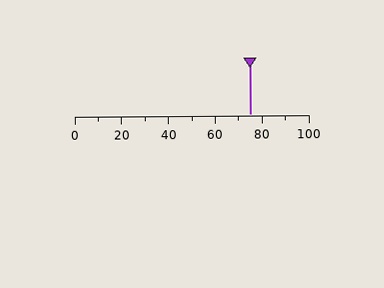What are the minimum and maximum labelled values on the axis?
The axis runs from 0 to 100.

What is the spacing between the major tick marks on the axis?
The major ticks are spaced 20 apart.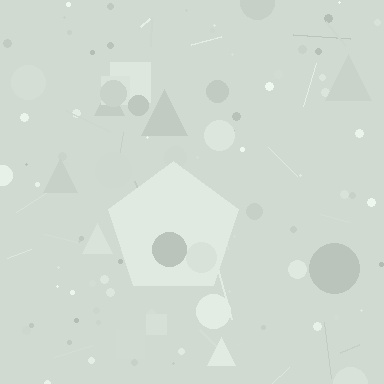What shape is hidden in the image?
A pentagon is hidden in the image.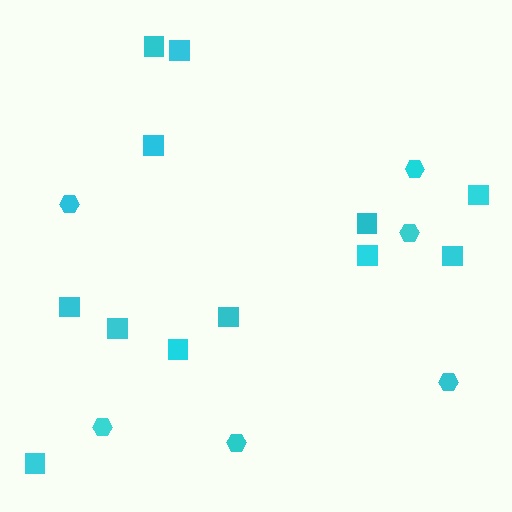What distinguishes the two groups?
There are 2 groups: one group of hexagons (6) and one group of squares (12).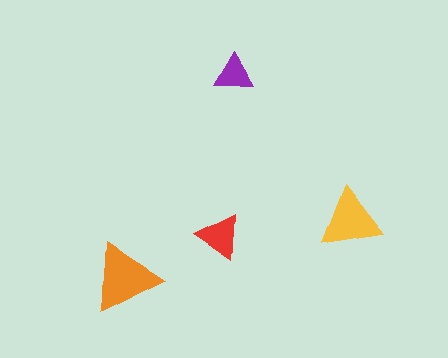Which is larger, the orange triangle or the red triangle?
The orange one.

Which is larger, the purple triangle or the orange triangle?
The orange one.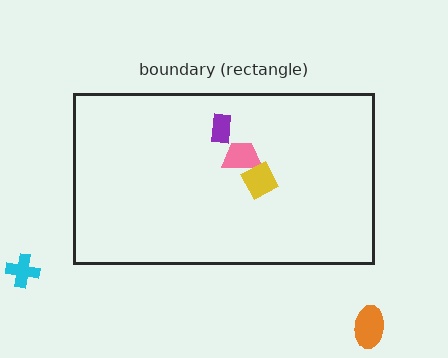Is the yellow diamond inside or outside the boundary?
Inside.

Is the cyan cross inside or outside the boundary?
Outside.